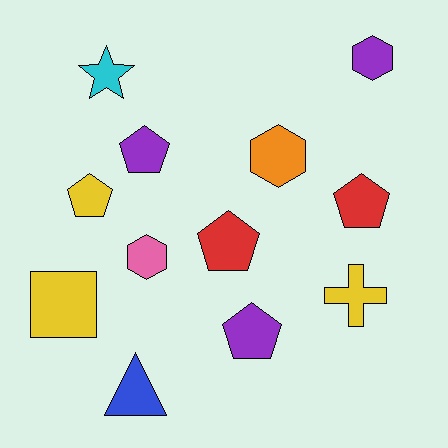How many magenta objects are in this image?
There are no magenta objects.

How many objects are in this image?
There are 12 objects.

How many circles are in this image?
There are no circles.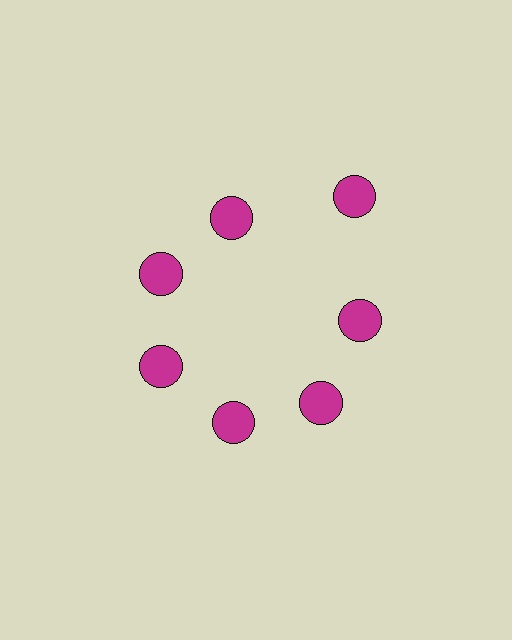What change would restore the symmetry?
The symmetry would be restored by moving it inward, back onto the ring so that all 7 circles sit at equal angles and equal distance from the center.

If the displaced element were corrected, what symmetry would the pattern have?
It would have 7-fold rotational symmetry — the pattern would map onto itself every 51 degrees.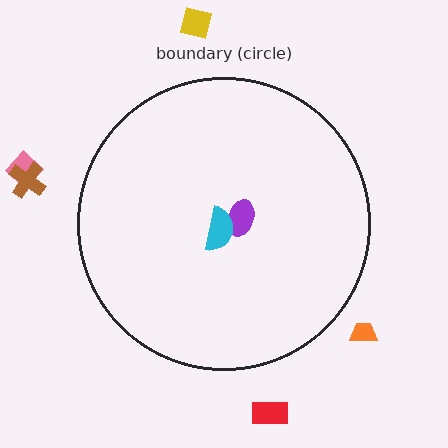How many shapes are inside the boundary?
2 inside, 5 outside.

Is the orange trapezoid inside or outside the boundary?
Outside.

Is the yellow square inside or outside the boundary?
Outside.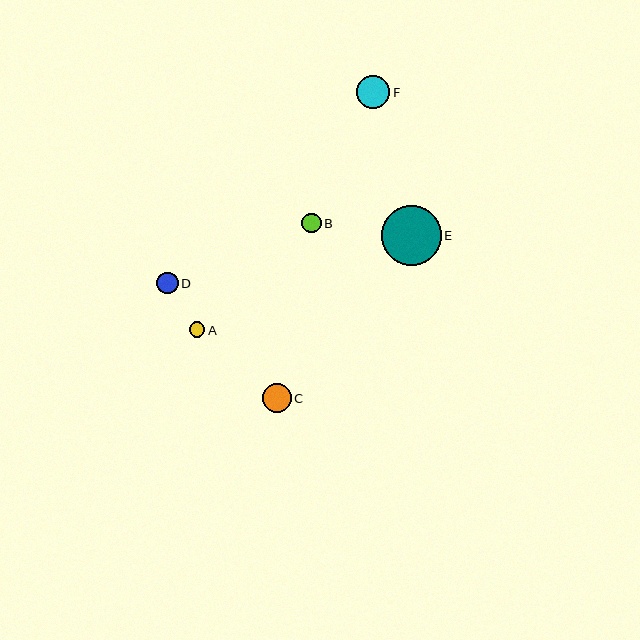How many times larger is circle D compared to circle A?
Circle D is approximately 1.4 times the size of circle A.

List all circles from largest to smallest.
From largest to smallest: E, F, C, D, B, A.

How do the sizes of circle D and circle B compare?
Circle D and circle B are approximately the same size.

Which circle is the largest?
Circle E is the largest with a size of approximately 60 pixels.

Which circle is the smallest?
Circle A is the smallest with a size of approximately 16 pixels.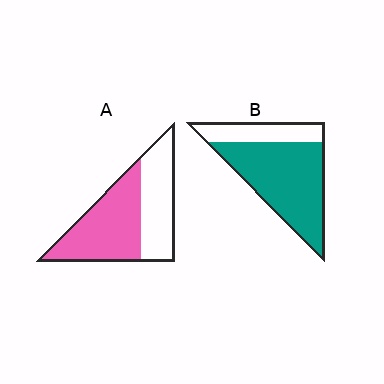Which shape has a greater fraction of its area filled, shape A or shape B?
Shape B.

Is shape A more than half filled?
Yes.